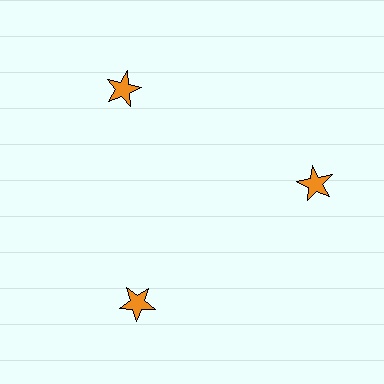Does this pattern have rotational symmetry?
Yes, this pattern has 3-fold rotational symmetry. It looks the same after rotating 120 degrees around the center.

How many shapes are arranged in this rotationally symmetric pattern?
There are 3 shapes, arranged in 3 groups of 1.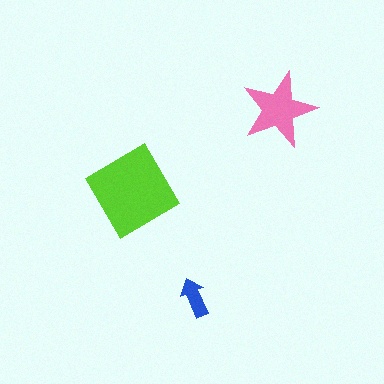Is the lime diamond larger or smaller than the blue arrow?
Larger.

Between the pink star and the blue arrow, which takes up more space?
The pink star.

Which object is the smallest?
The blue arrow.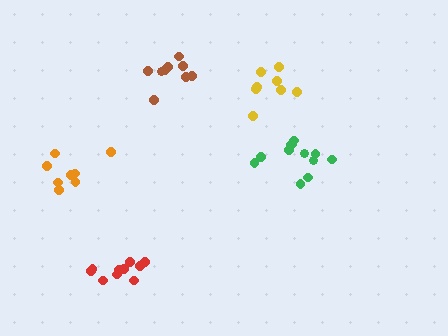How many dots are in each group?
Group 1: 8 dots, Group 2: 8 dots, Group 3: 10 dots, Group 4: 9 dots, Group 5: 12 dots (47 total).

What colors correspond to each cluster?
The clusters are colored: orange, yellow, red, brown, green.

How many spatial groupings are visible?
There are 5 spatial groupings.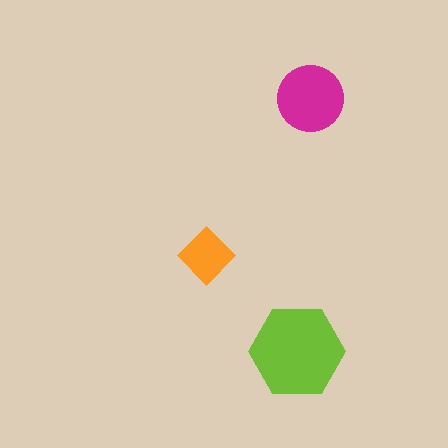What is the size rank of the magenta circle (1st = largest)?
2nd.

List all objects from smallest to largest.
The orange diamond, the magenta circle, the lime hexagon.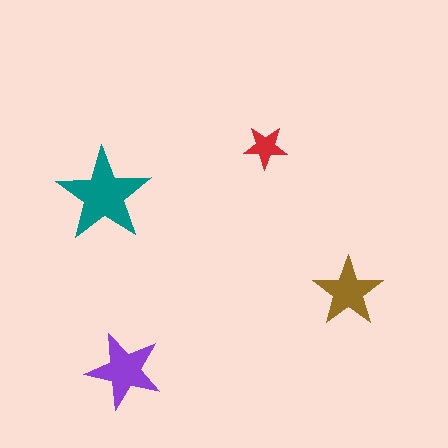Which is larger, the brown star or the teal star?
The teal one.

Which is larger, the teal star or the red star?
The teal one.